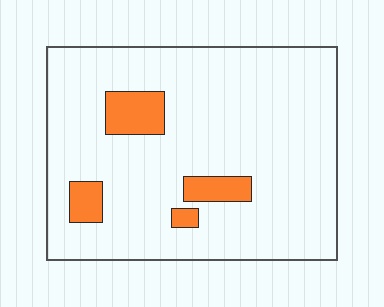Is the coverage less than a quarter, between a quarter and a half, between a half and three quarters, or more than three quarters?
Less than a quarter.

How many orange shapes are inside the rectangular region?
4.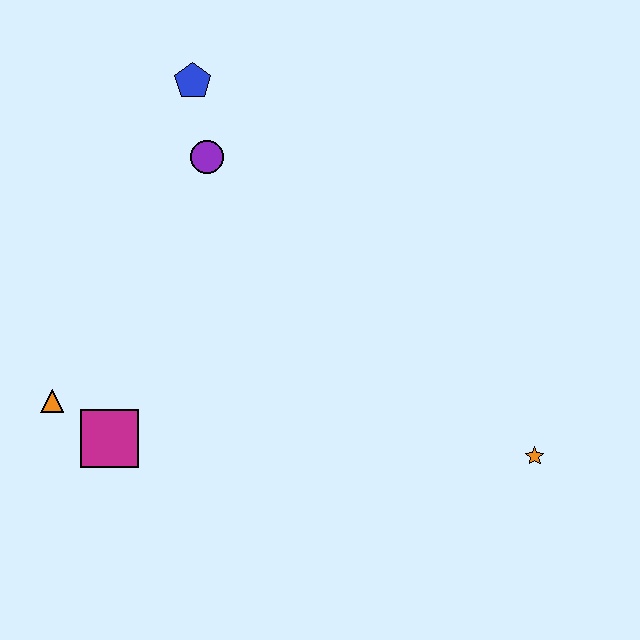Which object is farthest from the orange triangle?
The orange star is farthest from the orange triangle.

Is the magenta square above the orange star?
Yes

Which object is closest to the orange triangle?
The magenta square is closest to the orange triangle.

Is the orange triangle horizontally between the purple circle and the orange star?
No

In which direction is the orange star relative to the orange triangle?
The orange star is to the right of the orange triangle.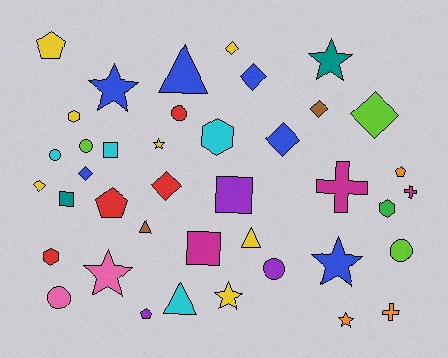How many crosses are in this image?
There are 3 crosses.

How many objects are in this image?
There are 40 objects.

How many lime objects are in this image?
There are 3 lime objects.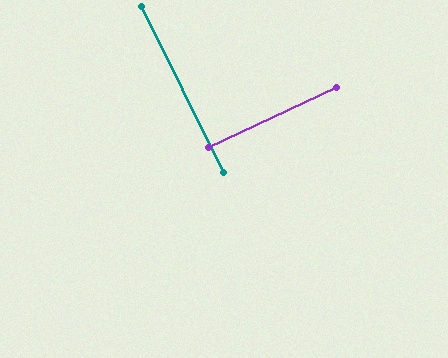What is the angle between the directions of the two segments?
Approximately 89 degrees.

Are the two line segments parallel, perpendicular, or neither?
Perpendicular — they meet at approximately 89°.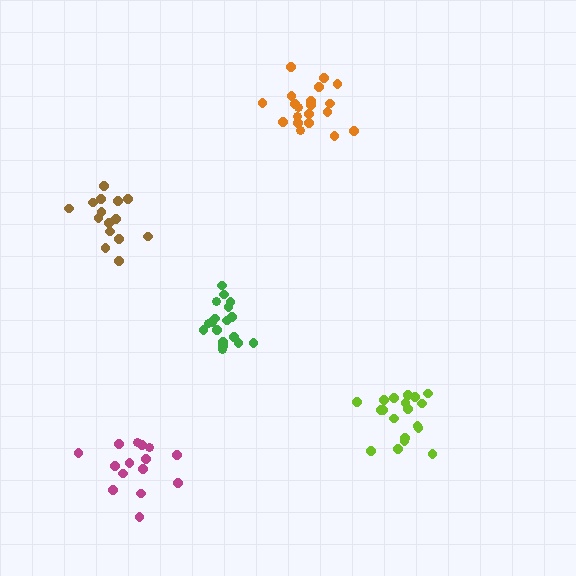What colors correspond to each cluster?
The clusters are colored: green, brown, lime, orange, magenta.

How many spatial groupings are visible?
There are 5 spatial groupings.